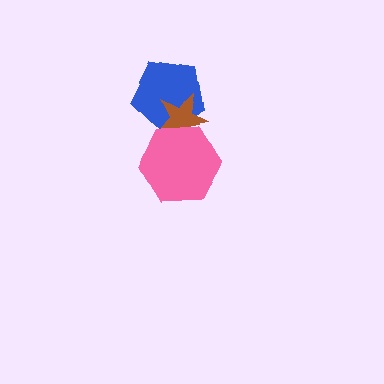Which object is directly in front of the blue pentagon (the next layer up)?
The brown star is directly in front of the blue pentagon.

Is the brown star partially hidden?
Yes, it is partially covered by another shape.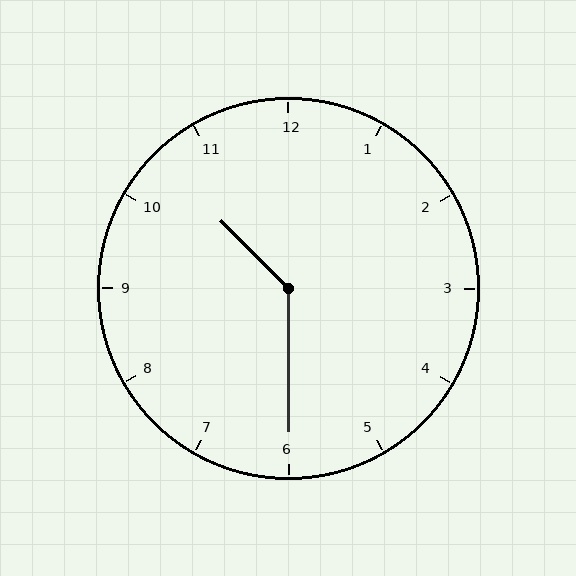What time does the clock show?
10:30.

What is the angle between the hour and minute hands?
Approximately 135 degrees.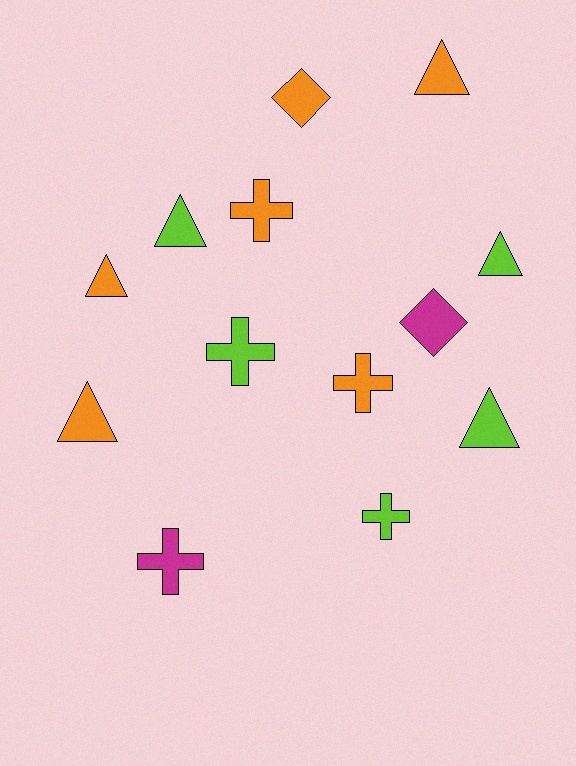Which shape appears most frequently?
Triangle, with 6 objects.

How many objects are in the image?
There are 13 objects.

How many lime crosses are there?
There are 2 lime crosses.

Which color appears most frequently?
Orange, with 6 objects.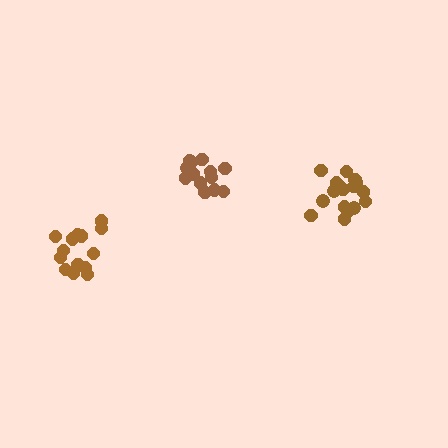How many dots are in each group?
Group 1: 17 dots, Group 2: 14 dots, Group 3: 13 dots (44 total).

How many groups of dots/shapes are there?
There are 3 groups.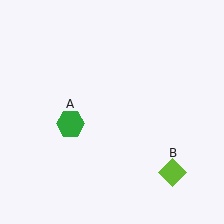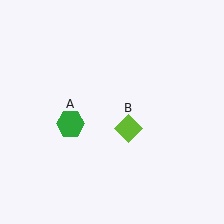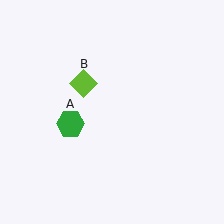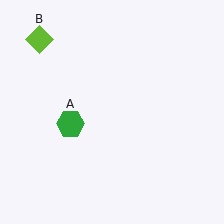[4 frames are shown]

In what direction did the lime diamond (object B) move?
The lime diamond (object B) moved up and to the left.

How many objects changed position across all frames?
1 object changed position: lime diamond (object B).